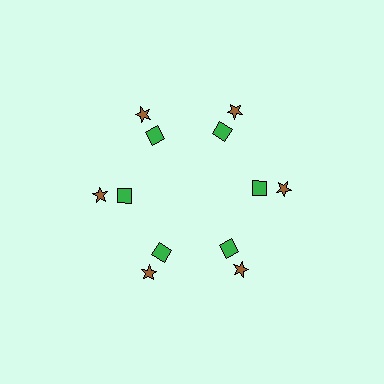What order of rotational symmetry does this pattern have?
This pattern has 6-fold rotational symmetry.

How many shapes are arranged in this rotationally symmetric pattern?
There are 12 shapes, arranged in 6 groups of 2.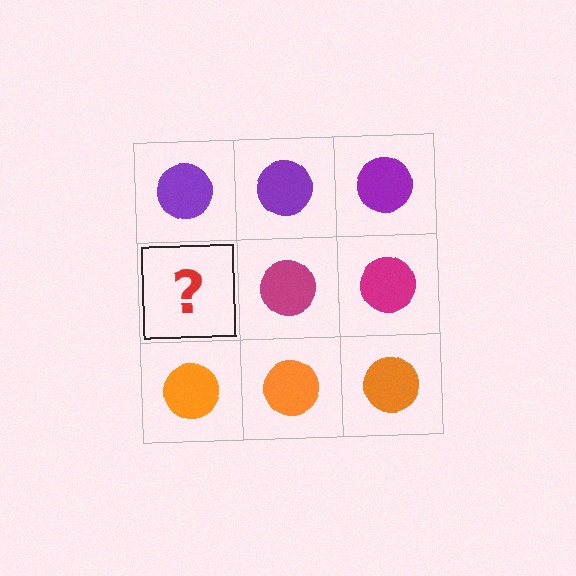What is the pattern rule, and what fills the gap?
The rule is that each row has a consistent color. The gap should be filled with a magenta circle.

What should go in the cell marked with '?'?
The missing cell should contain a magenta circle.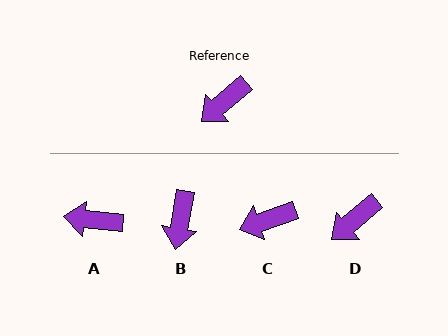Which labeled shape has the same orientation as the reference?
D.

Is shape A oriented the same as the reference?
No, it is off by about 46 degrees.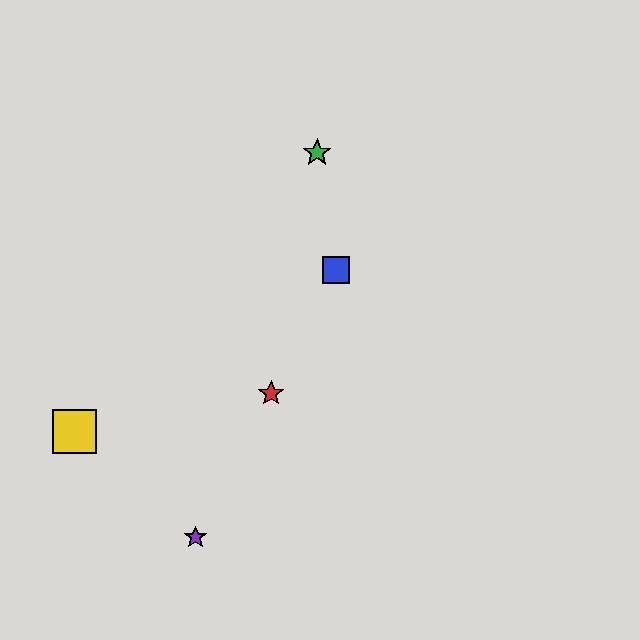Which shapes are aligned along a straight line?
The red star, the blue square, the purple star are aligned along a straight line.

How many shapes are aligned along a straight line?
3 shapes (the red star, the blue square, the purple star) are aligned along a straight line.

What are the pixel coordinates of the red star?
The red star is at (271, 393).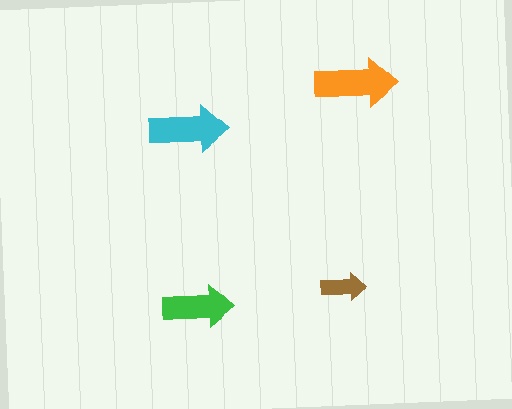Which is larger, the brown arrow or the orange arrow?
The orange one.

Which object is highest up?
The orange arrow is topmost.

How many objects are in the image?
There are 4 objects in the image.